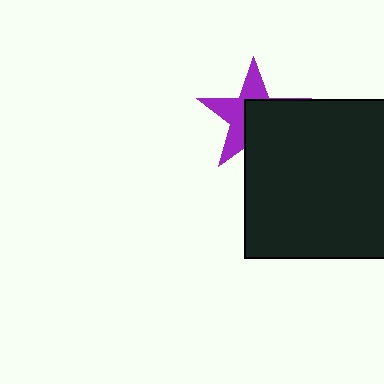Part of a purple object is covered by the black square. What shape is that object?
It is a star.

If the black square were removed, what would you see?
You would see the complete purple star.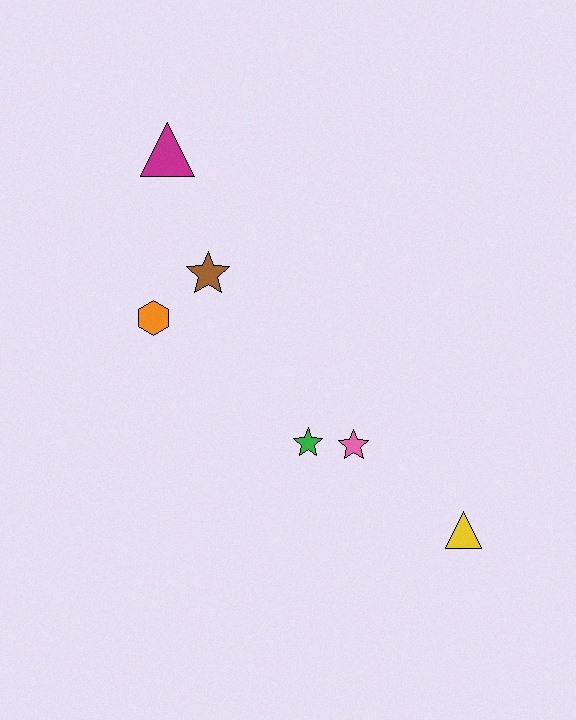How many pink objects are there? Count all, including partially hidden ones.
There is 1 pink object.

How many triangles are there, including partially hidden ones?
There are 2 triangles.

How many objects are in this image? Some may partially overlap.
There are 6 objects.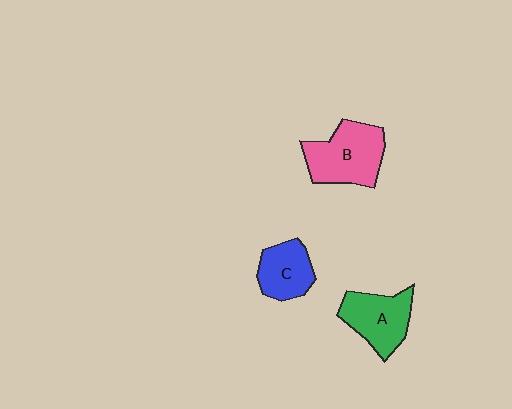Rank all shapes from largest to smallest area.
From largest to smallest: B (pink), A (green), C (blue).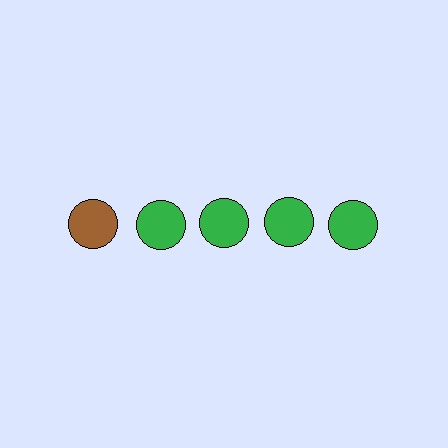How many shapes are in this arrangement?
There are 5 shapes arranged in a grid pattern.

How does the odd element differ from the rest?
It has a different color: brown instead of green.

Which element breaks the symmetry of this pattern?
The brown circle in the top row, leftmost column breaks the symmetry. All other shapes are green circles.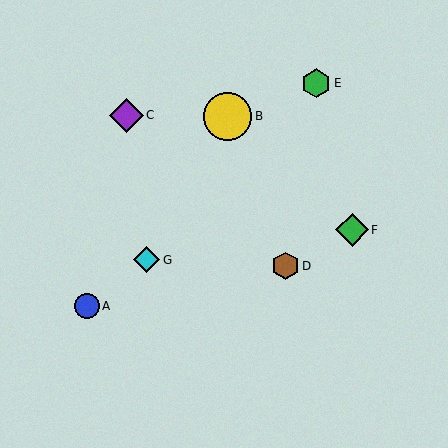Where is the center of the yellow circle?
The center of the yellow circle is at (228, 117).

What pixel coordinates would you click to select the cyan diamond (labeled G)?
Click at (147, 260) to select the cyan diamond G.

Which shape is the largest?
The yellow circle (labeled B) is the largest.